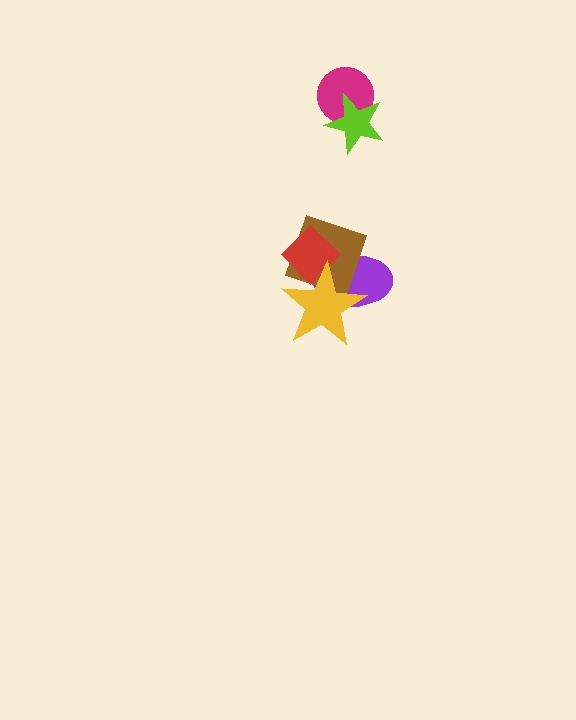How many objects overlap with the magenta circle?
1 object overlaps with the magenta circle.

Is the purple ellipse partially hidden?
Yes, it is partially covered by another shape.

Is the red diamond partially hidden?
Yes, it is partially covered by another shape.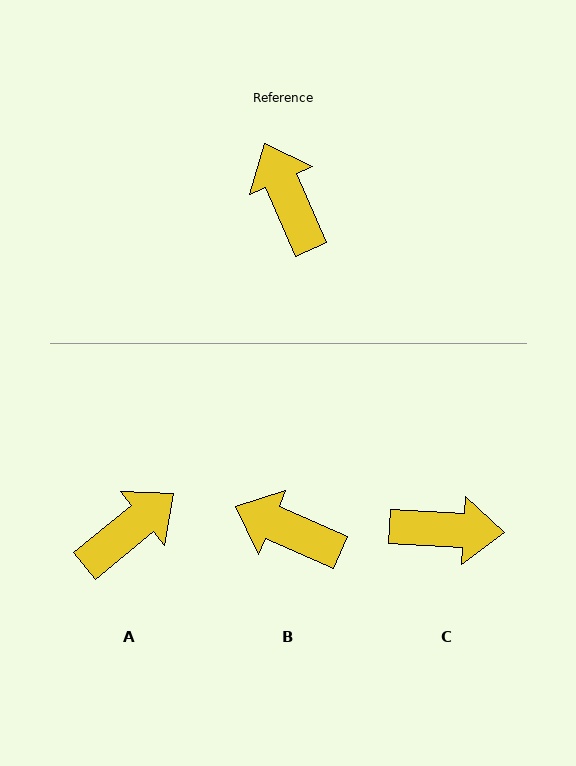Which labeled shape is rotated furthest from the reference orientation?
C, about 117 degrees away.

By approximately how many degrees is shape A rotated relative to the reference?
Approximately 74 degrees clockwise.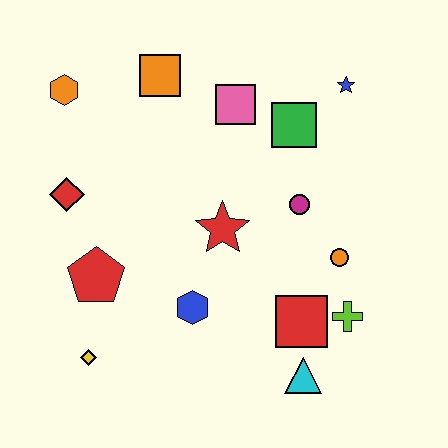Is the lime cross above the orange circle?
No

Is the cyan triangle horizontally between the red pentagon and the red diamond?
No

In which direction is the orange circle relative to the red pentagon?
The orange circle is to the right of the red pentagon.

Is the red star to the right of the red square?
No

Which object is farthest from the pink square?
The yellow diamond is farthest from the pink square.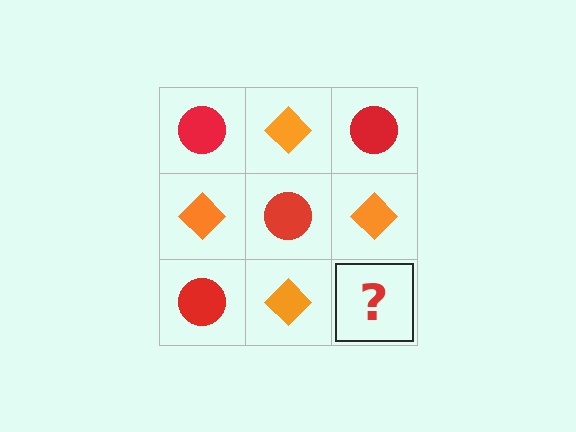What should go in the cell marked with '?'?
The missing cell should contain a red circle.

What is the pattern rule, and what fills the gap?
The rule is that it alternates red circle and orange diamond in a checkerboard pattern. The gap should be filled with a red circle.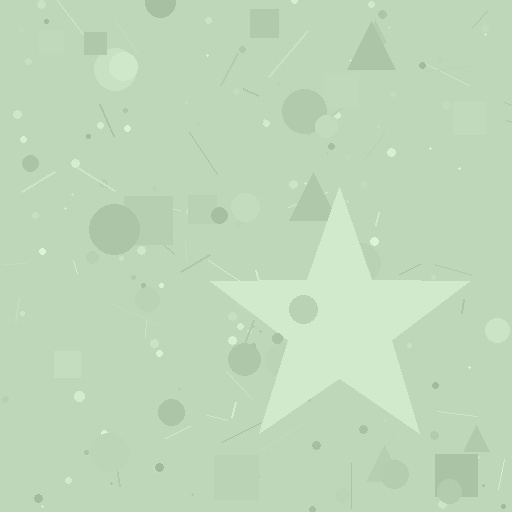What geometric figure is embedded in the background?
A star is embedded in the background.